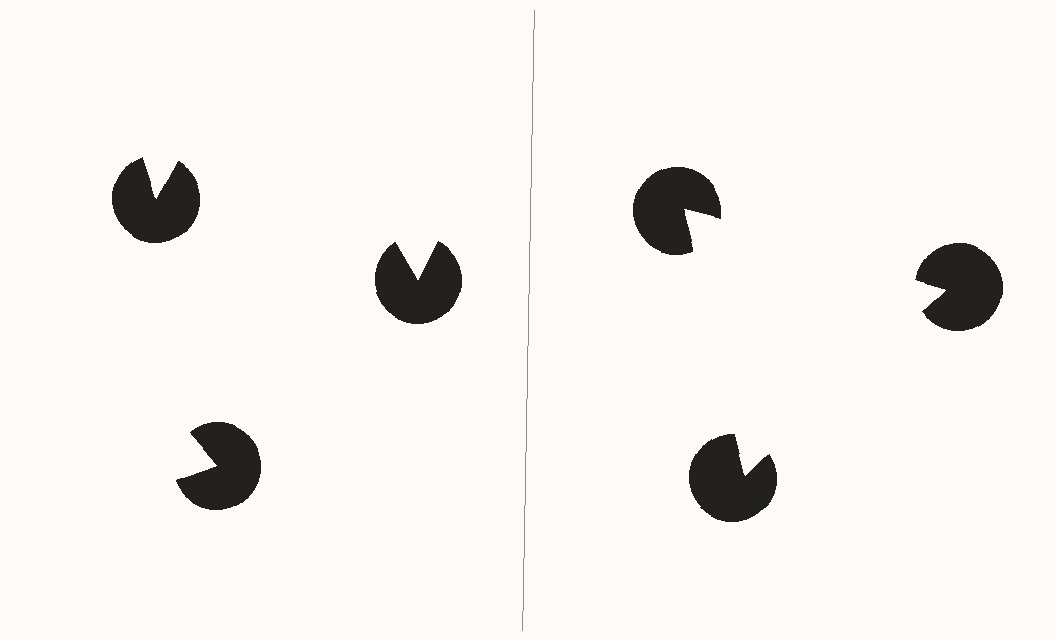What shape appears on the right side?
An illusory triangle.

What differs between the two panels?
The pac-man discs are positioned identically on both sides; only the wedge orientations differ. On the right they align to a triangle; on the left they are misaligned.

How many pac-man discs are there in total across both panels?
6 — 3 on each side.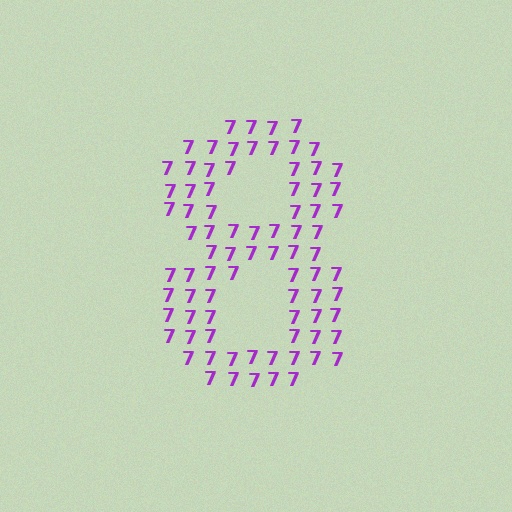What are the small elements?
The small elements are digit 7's.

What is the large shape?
The large shape is the digit 8.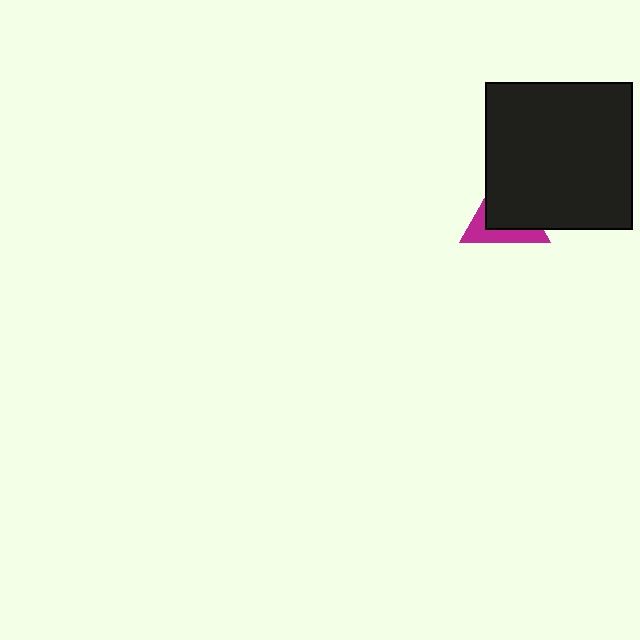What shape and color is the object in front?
The object in front is a black square.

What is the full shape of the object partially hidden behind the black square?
The partially hidden object is a magenta triangle.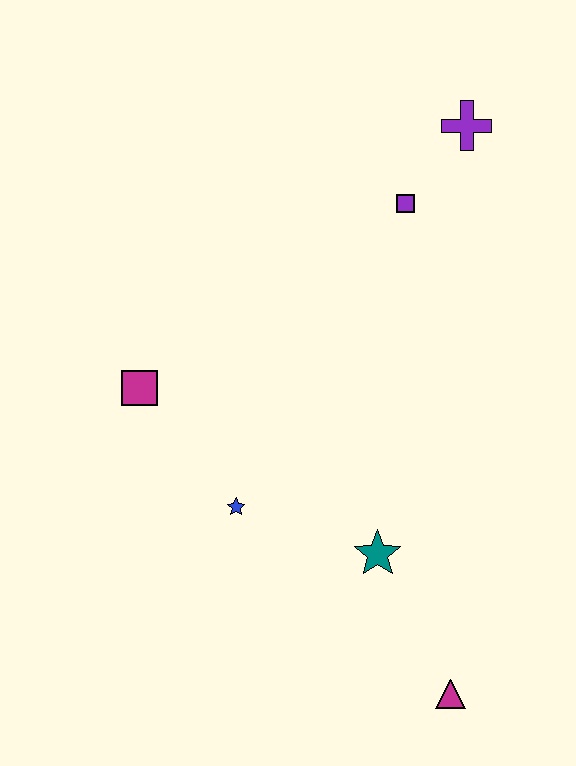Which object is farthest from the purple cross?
The magenta triangle is farthest from the purple cross.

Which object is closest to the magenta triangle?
The teal star is closest to the magenta triangle.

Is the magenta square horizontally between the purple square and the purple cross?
No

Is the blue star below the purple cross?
Yes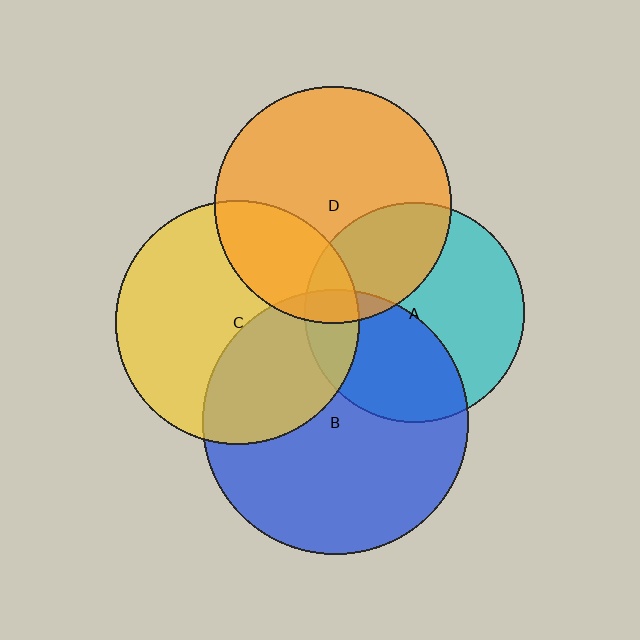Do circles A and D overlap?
Yes.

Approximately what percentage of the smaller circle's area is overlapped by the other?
Approximately 30%.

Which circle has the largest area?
Circle B (blue).